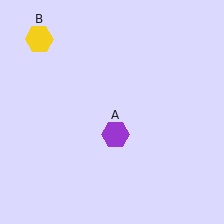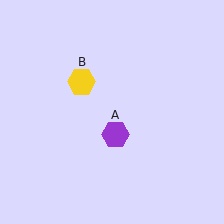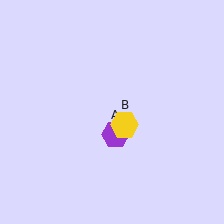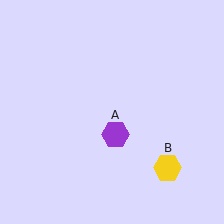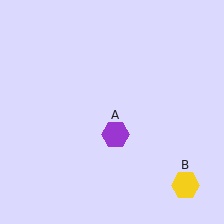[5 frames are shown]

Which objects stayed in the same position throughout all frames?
Purple hexagon (object A) remained stationary.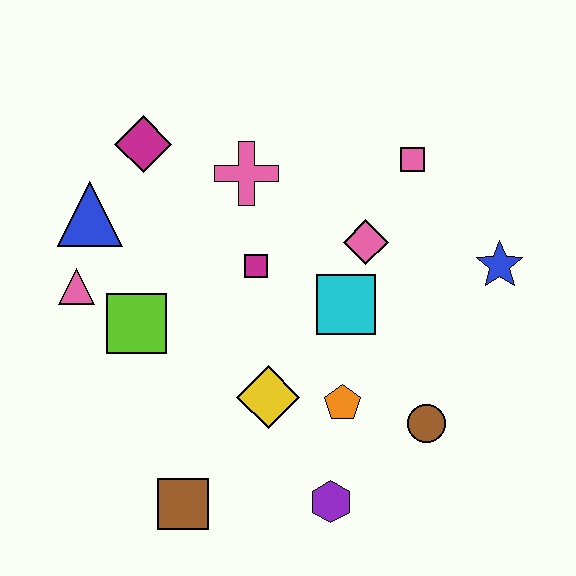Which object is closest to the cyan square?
The pink diamond is closest to the cyan square.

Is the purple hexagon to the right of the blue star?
No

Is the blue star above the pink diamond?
No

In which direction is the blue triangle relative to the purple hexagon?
The blue triangle is above the purple hexagon.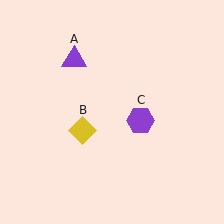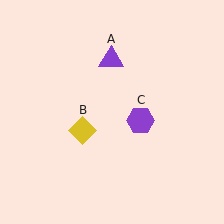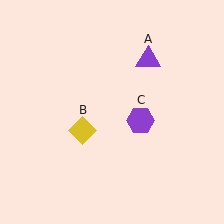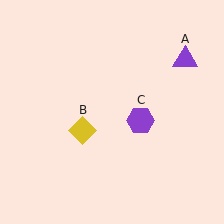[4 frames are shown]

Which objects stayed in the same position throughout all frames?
Yellow diamond (object B) and purple hexagon (object C) remained stationary.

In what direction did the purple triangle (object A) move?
The purple triangle (object A) moved right.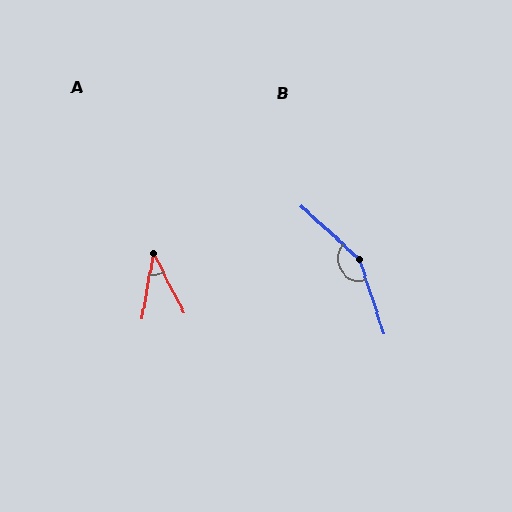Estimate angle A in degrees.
Approximately 37 degrees.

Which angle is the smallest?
A, at approximately 37 degrees.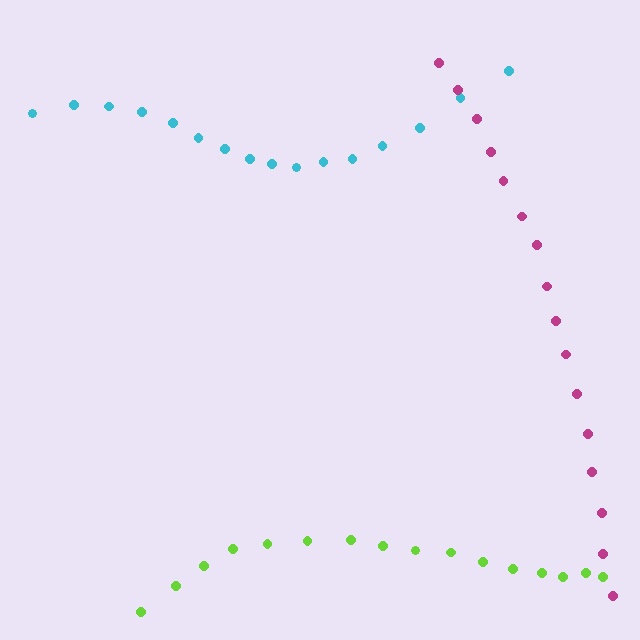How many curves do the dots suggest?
There are 3 distinct paths.